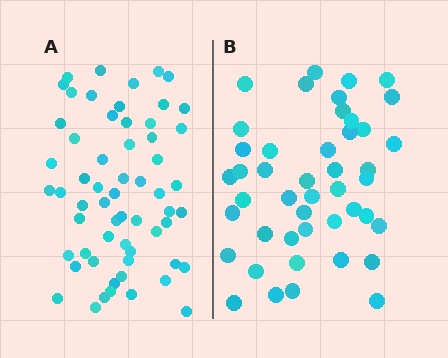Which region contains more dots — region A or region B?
Region A (the left region) has more dots.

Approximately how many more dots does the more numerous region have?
Region A has approximately 15 more dots than region B.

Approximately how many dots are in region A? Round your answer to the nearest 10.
About 60 dots.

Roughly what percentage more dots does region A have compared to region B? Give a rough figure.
About 35% more.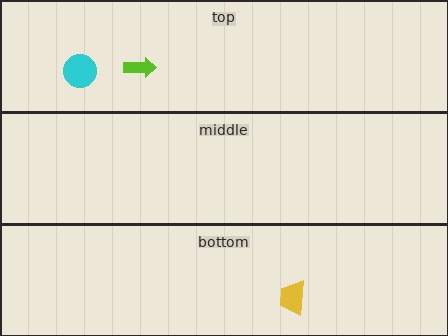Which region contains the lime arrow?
The top region.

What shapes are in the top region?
The cyan circle, the lime arrow.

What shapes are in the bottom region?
The yellow trapezoid.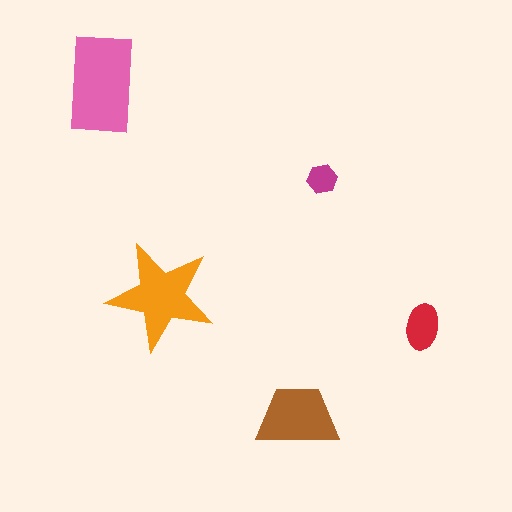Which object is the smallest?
The magenta hexagon.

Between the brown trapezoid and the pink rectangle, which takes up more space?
The pink rectangle.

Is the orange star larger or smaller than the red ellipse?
Larger.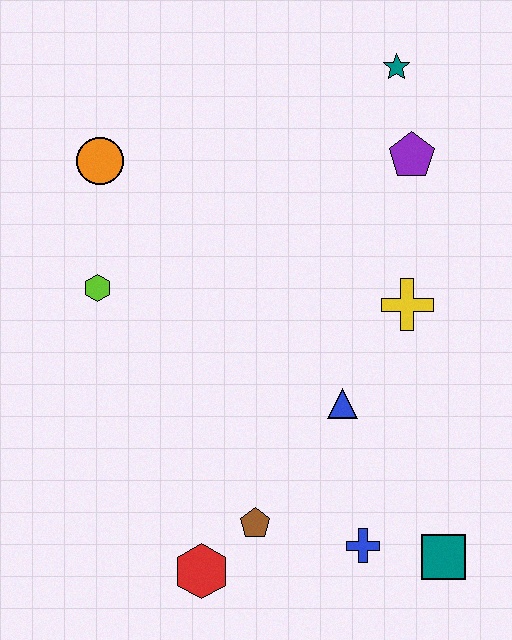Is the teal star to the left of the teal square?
Yes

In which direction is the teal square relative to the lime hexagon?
The teal square is to the right of the lime hexagon.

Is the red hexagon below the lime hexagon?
Yes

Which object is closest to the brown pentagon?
The red hexagon is closest to the brown pentagon.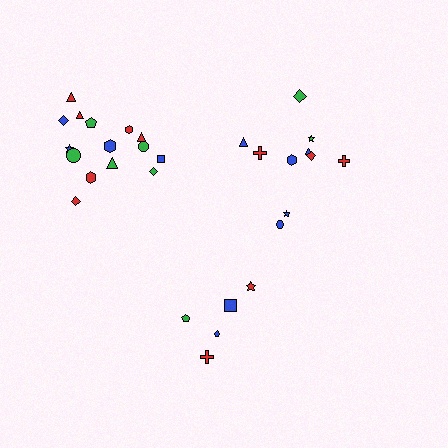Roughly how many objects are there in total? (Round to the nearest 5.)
Roughly 30 objects in total.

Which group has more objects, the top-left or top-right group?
The top-left group.